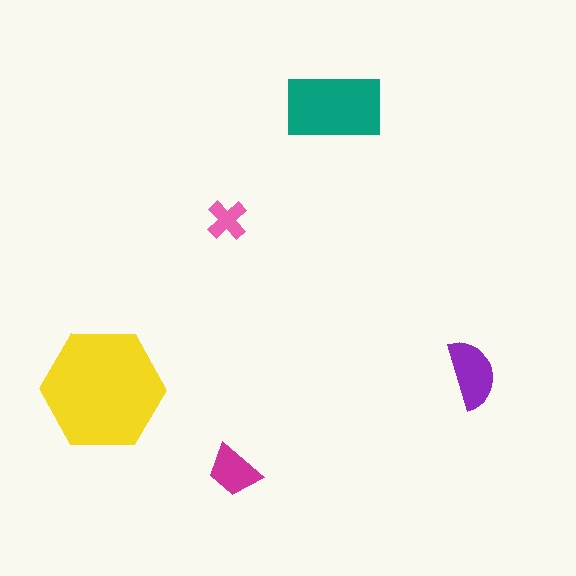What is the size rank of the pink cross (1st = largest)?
5th.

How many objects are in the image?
There are 5 objects in the image.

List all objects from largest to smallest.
The yellow hexagon, the teal rectangle, the purple semicircle, the magenta trapezoid, the pink cross.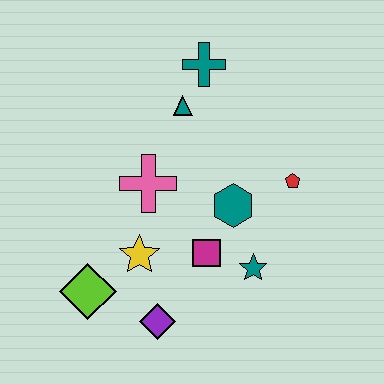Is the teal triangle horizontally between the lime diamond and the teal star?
Yes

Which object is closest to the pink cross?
The yellow star is closest to the pink cross.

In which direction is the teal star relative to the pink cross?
The teal star is to the right of the pink cross.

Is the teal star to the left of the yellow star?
No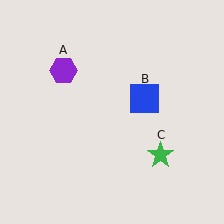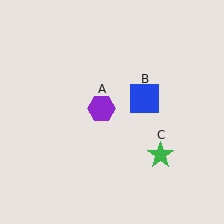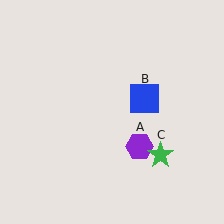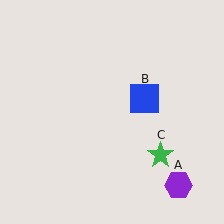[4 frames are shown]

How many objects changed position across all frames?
1 object changed position: purple hexagon (object A).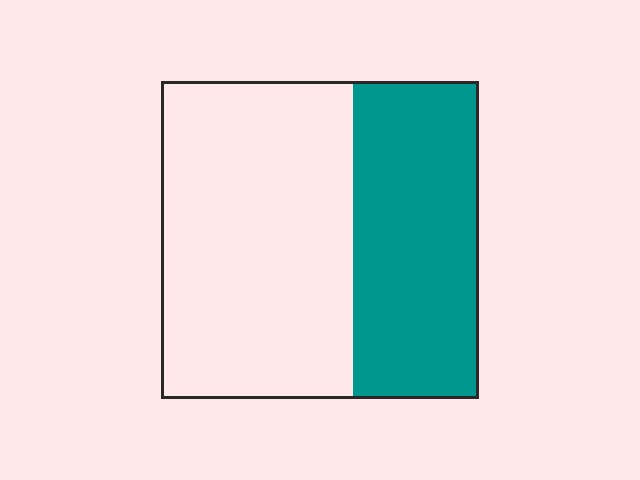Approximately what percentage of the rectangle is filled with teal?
Approximately 40%.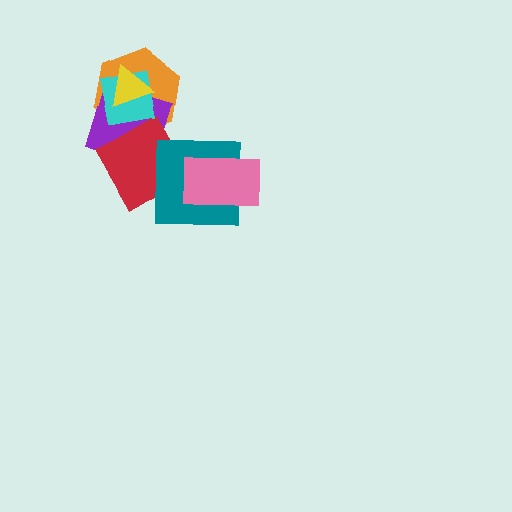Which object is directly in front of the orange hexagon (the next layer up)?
The purple square is directly in front of the orange hexagon.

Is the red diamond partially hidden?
Yes, it is partially covered by another shape.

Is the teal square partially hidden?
Yes, it is partially covered by another shape.